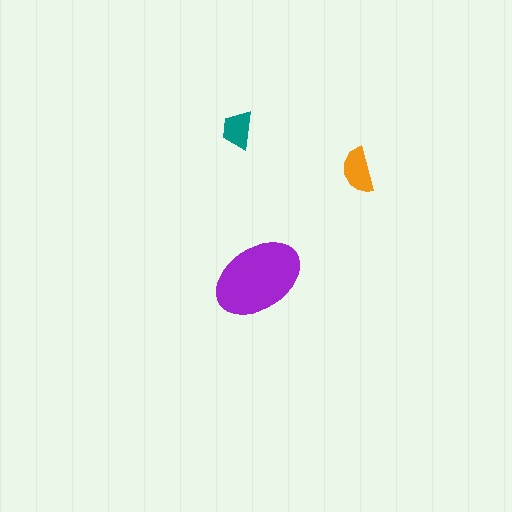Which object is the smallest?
The teal trapezoid.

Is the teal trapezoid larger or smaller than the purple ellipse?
Smaller.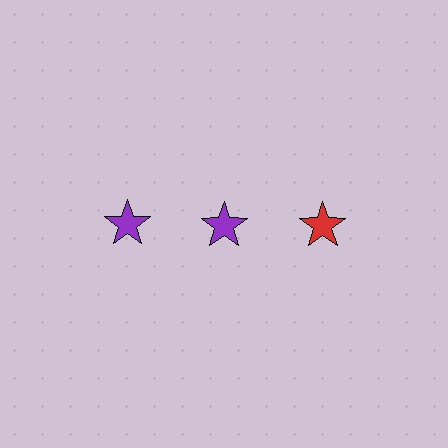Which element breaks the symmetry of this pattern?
The red star in the top row, center column breaks the symmetry. All other shapes are purple stars.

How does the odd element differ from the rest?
It has a different color: red instead of purple.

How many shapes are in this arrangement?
There are 3 shapes arranged in a grid pattern.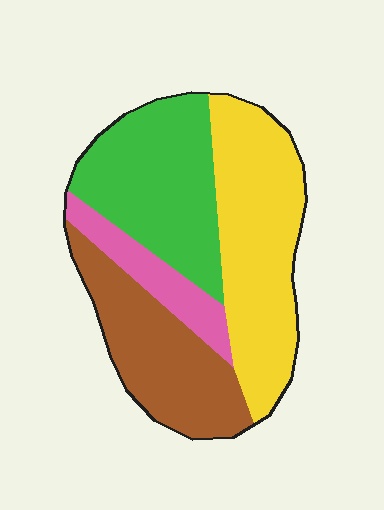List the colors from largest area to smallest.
From largest to smallest: yellow, green, brown, pink.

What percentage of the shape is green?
Green covers roughly 30% of the shape.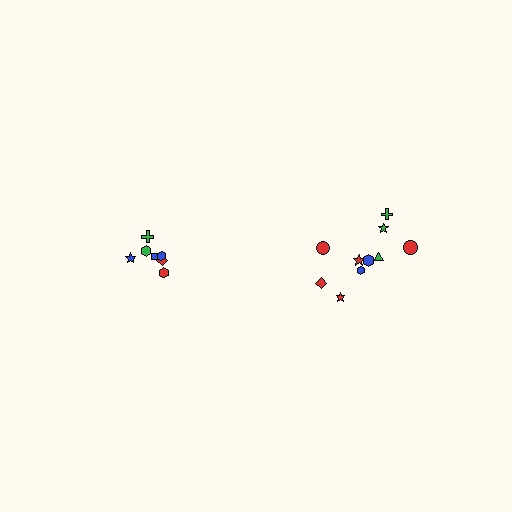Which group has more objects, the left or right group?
The right group.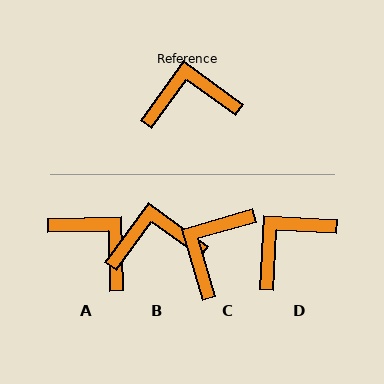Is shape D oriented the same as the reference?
No, it is off by about 33 degrees.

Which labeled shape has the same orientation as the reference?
B.